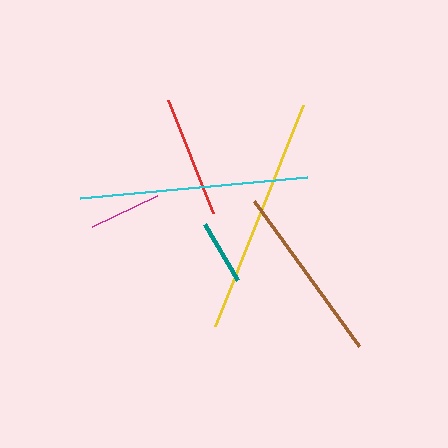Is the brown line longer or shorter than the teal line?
The brown line is longer than the teal line.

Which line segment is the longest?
The yellow line is the longest at approximately 238 pixels.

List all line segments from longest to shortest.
From longest to shortest: yellow, cyan, brown, red, magenta, teal.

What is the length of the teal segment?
The teal segment is approximately 65 pixels long.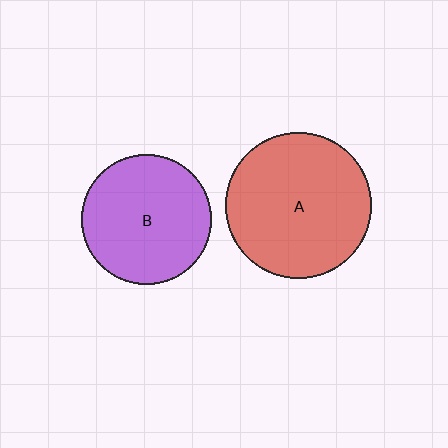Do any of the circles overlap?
No, none of the circles overlap.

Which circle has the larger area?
Circle A (red).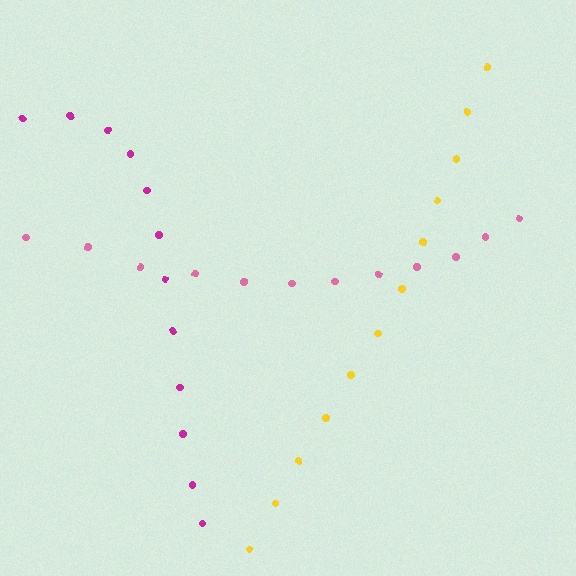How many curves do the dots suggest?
There are 3 distinct paths.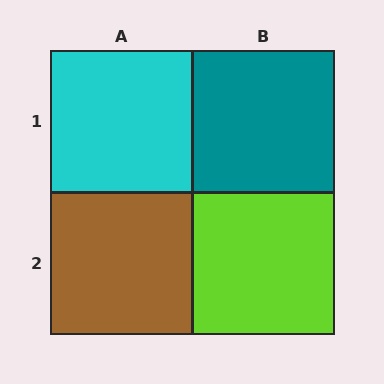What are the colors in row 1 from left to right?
Cyan, teal.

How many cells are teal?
1 cell is teal.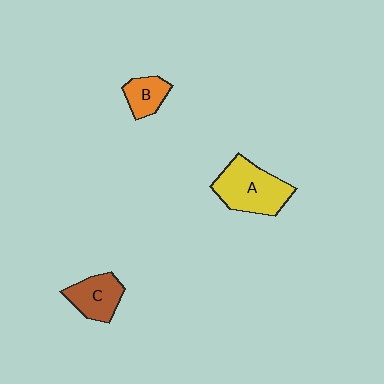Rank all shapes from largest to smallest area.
From largest to smallest: A (yellow), C (brown), B (orange).